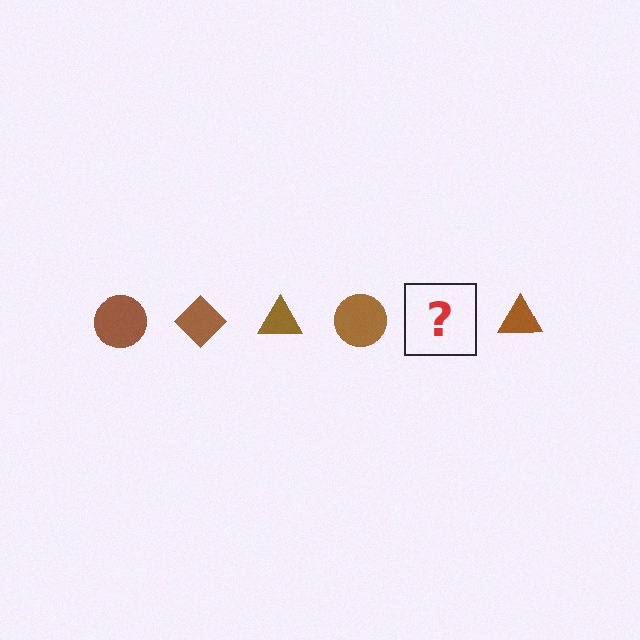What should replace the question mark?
The question mark should be replaced with a brown diamond.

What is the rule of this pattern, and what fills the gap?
The rule is that the pattern cycles through circle, diamond, triangle shapes in brown. The gap should be filled with a brown diamond.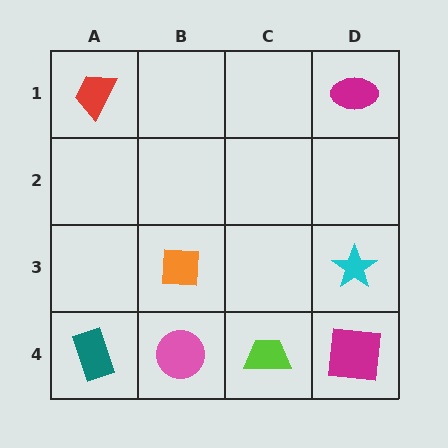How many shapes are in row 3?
2 shapes.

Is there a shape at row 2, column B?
No, that cell is empty.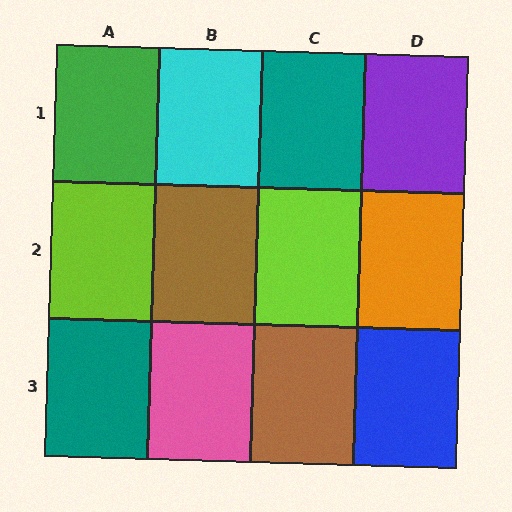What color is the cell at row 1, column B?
Cyan.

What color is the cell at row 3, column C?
Brown.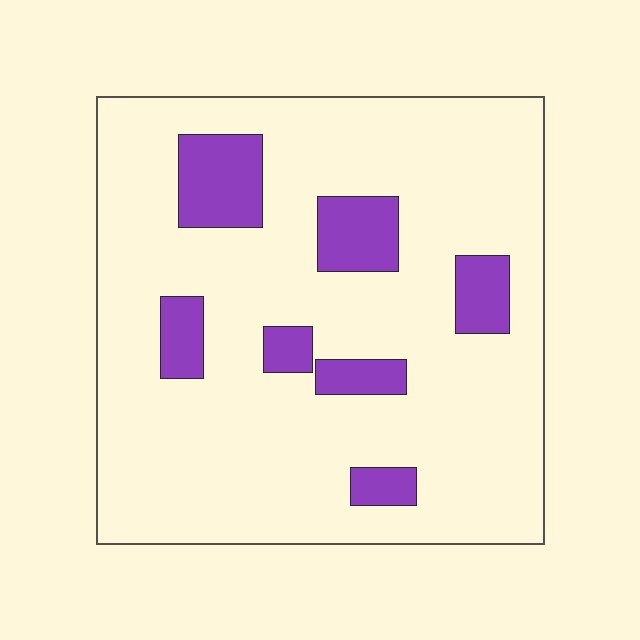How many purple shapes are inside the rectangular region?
7.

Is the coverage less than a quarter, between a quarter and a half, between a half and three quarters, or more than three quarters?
Less than a quarter.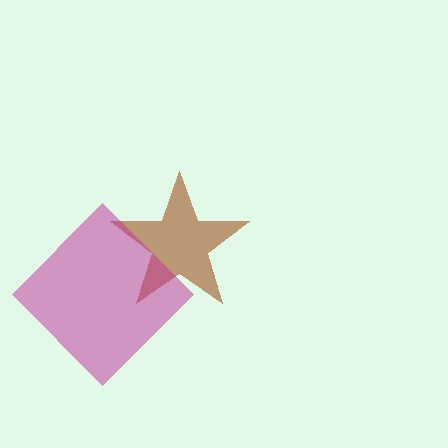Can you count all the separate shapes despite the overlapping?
Yes, there are 2 separate shapes.